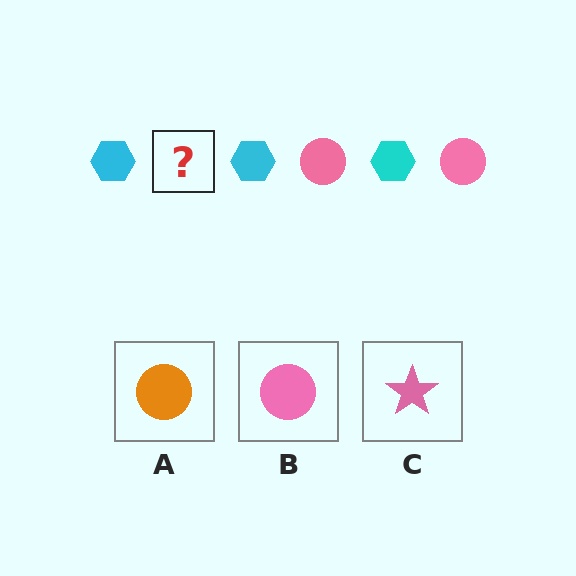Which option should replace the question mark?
Option B.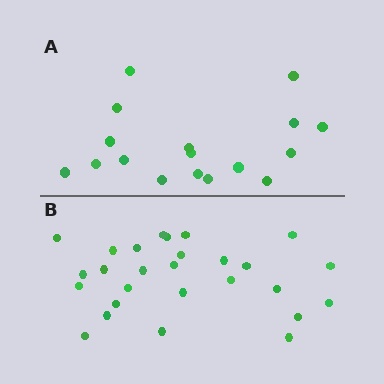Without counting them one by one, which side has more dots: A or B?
Region B (the bottom region) has more dots.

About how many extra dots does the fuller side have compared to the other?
Region B has roughly 10 or so more dots than region A.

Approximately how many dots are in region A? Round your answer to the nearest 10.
About 20 dots. (The exact count is 17, which rounds to 20.)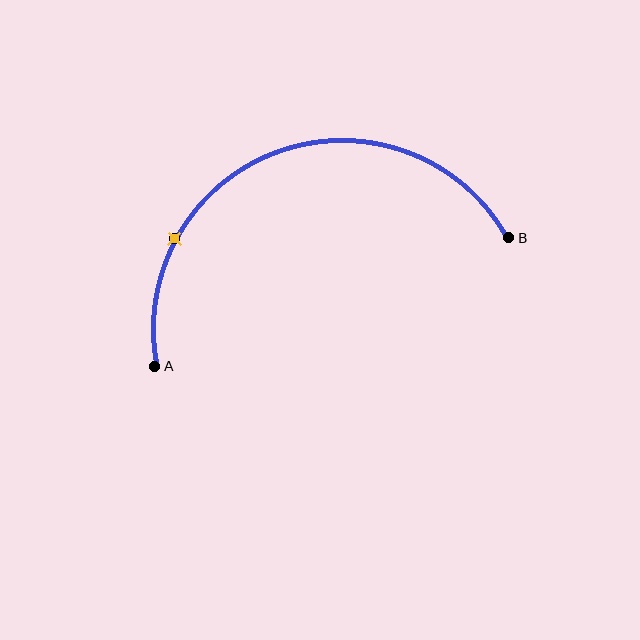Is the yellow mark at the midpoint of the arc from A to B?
No. The yellow mark lies on the arc but is closer to endpoint A. The arc midpoint would be at the point on the curve equidistant along the arc from both A and B.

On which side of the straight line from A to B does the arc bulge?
The arc bulges above the straight line connecting A and B.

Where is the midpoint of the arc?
The arc midpoint is the point on the curve farthest from the straight line joining A and B. It sits above that line.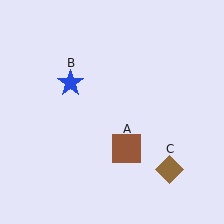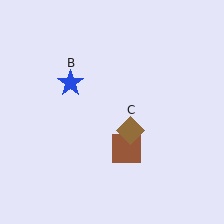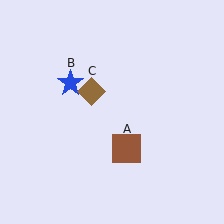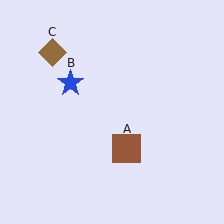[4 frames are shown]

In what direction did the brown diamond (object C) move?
The brown diamond (object C) moved up and to the left.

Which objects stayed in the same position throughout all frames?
Brown square (object A) and blue star (object B) remained stationary.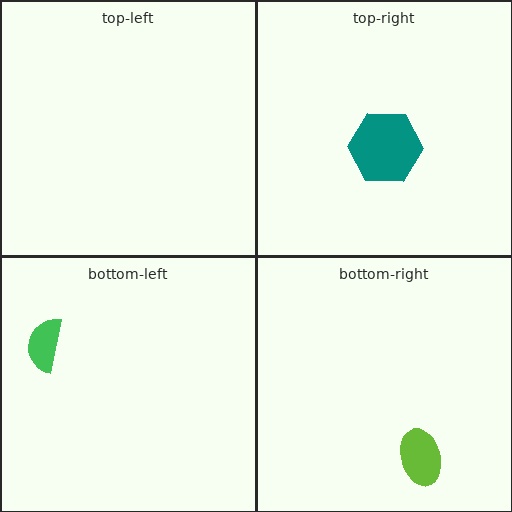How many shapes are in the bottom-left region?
1.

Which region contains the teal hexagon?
The top-right region.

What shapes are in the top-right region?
The teal hexagon.